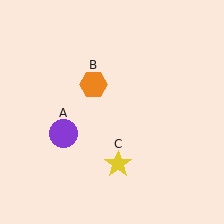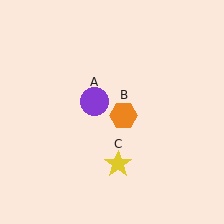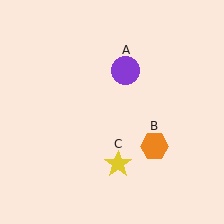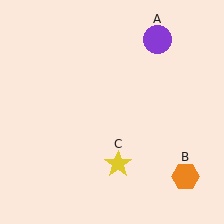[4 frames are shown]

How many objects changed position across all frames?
2 objects changed position: purple circle (object A), orange hexagon (object B).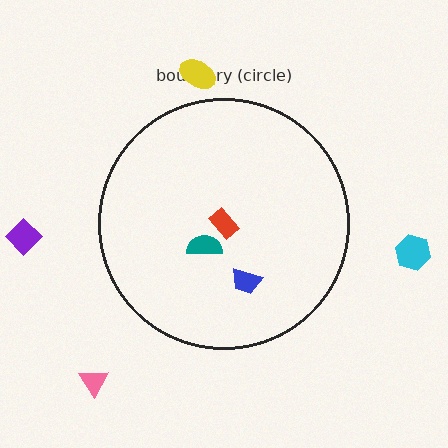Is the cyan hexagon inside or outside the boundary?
Outside.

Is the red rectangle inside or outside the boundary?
Inside.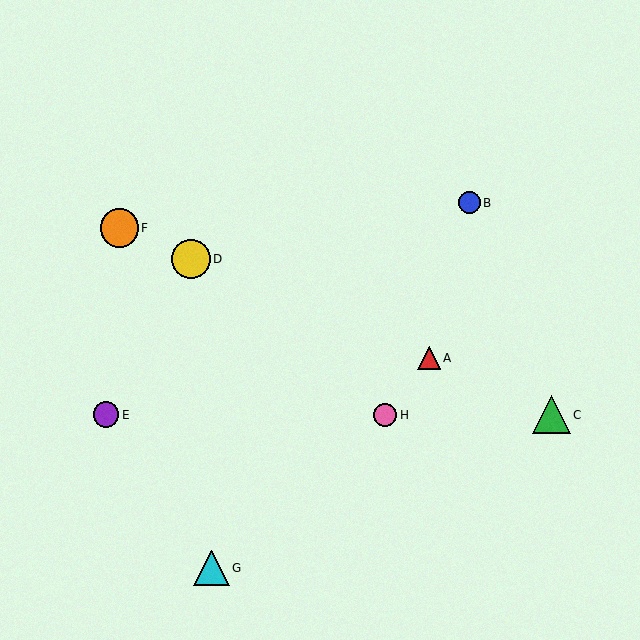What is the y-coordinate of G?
Object G is at y≈568.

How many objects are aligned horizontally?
3 objects (C, E, H) are aligned horizontally.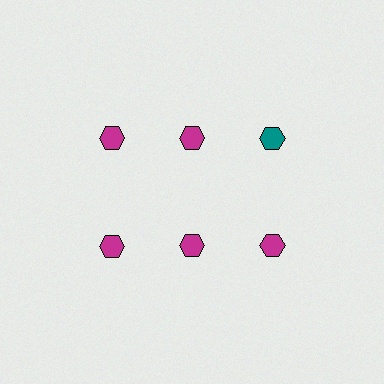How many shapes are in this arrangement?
There are 6 shapes arranged in a grid pattern.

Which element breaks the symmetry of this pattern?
The teal hexagon in the top row, center column breaks the symmetry. All other shapes are magenta hexagons.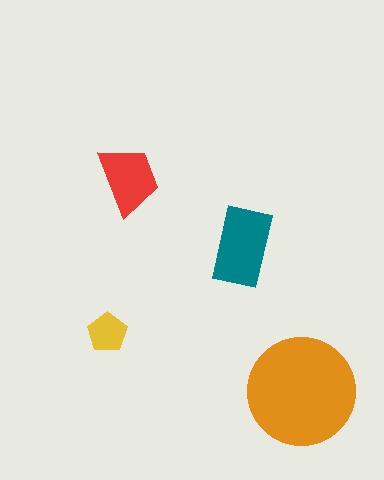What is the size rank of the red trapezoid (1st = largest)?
3rd.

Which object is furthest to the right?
The orange circle is rightmost.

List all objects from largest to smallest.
The orange circle, the teal rectangle, the red trapezoid, the yellow pentagon.